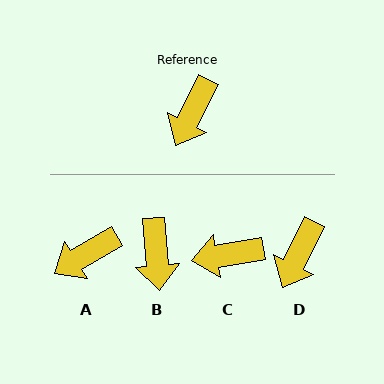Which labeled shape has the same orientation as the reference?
D.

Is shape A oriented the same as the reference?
No, it is off by about 33 degrees.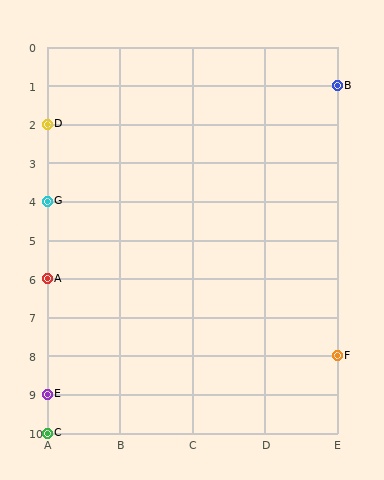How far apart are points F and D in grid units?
Points F and D are 4 columns and 6 rows apart (about 7.2 grid units diagonally).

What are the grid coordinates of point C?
Point C is at grid coordinates (A, 10).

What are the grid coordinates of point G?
Point G is at grid coordinates (A, 4).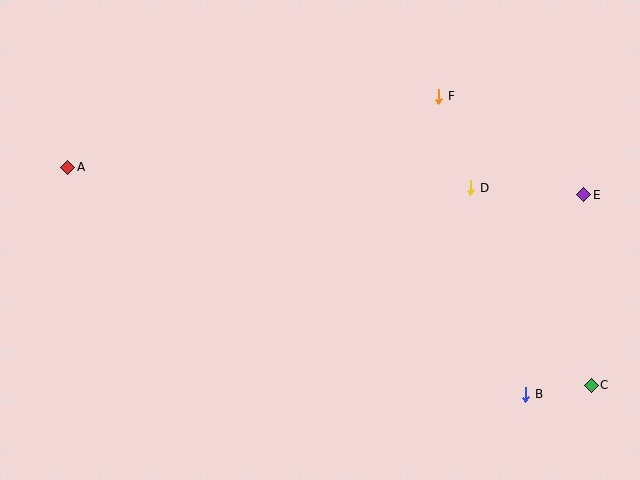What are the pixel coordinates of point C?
Point C is at (591, 385).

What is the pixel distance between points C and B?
The distance between C and B is 66 pixels.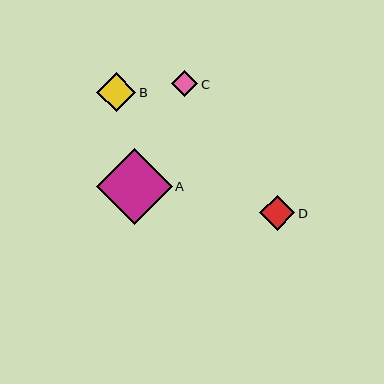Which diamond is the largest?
Diamond A is the largest with a size of approximately 76 pixels.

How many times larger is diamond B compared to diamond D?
Diamond B is approximately 1.1 times the size of diamond D.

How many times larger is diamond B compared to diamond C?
Diamond B is approximately 1.5 times the size of diamond C.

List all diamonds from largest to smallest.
From largest to smallest: A, B, D, C.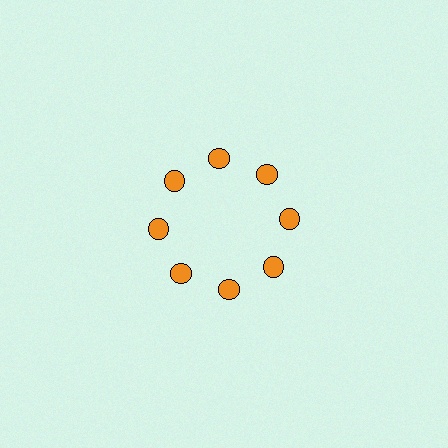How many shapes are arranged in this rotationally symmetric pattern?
There are 8 shapes, arranged in 8 groups of 1.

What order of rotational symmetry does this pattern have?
This pattern has 8-fold rotational symmetry.